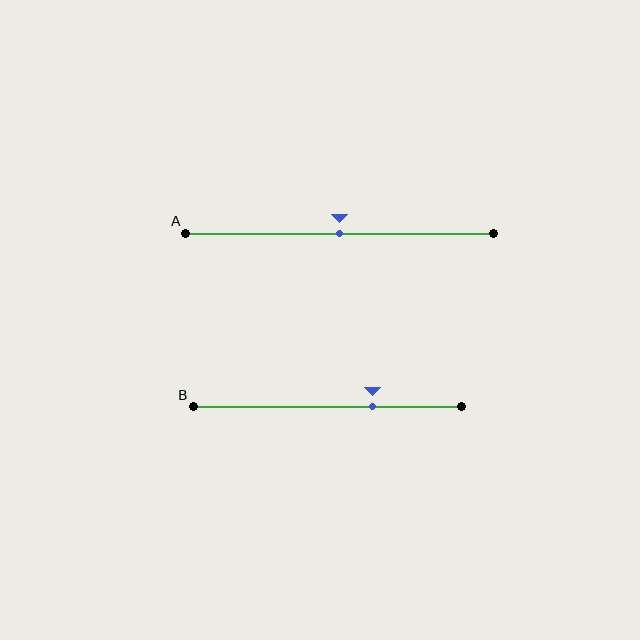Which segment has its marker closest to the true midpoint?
Segment A has its marker closest to the true midpoint.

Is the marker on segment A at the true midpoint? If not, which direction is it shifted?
Yes, the marker on segment A is at the true midpoint.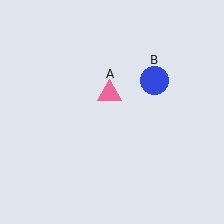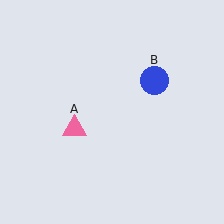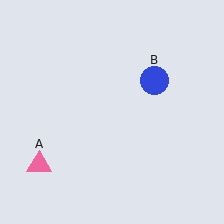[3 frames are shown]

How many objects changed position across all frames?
1 object changed position: pink triangle (object A).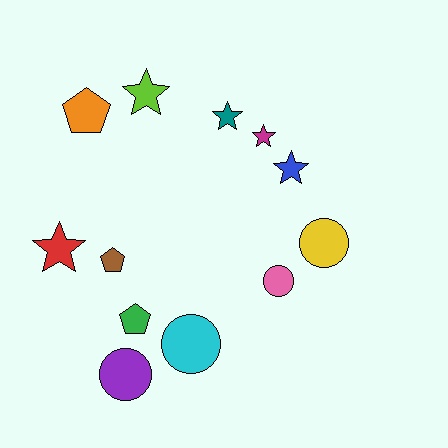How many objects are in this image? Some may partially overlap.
There are 12 objects.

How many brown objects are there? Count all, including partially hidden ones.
There is 1 brown object.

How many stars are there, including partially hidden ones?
There are 5 stars.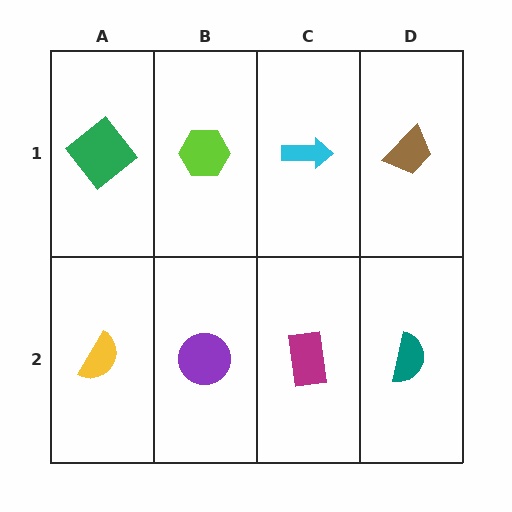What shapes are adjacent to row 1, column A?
A yellow semicircle (row 2, column A), a lime hexagon (row 1, column B).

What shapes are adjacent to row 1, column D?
A teal semicircle (row 2, column D), a cyan arrow (row 1, column C).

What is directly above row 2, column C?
A cyan arrow.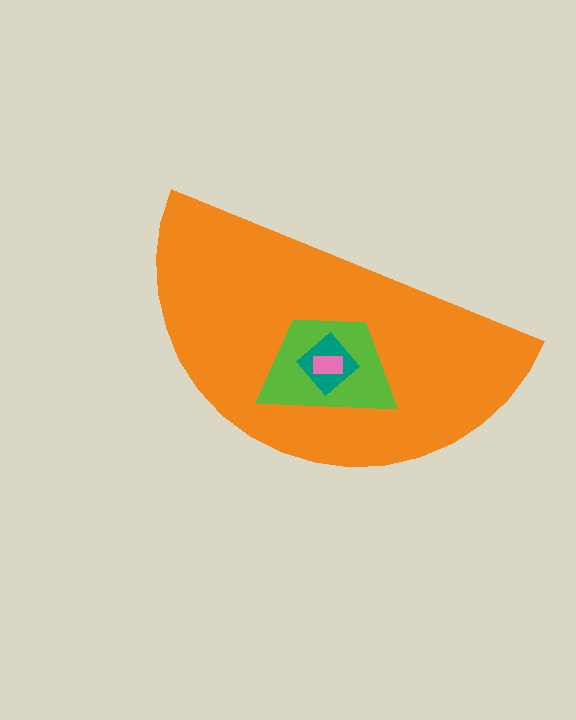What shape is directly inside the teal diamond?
The pink rectangle.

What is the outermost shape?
The orange semicircle.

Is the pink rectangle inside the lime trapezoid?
Yes.